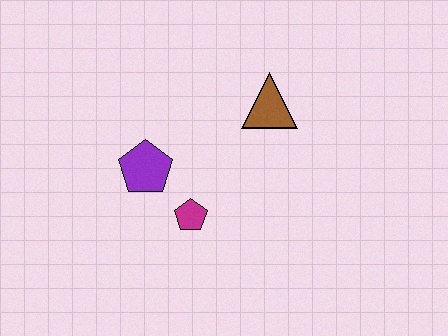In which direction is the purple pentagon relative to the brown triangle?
The purple pentagon is to the left of the brown triangle.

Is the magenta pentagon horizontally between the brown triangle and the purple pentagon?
Yes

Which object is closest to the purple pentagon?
The magenta pentagon is closest to the purple pentagon.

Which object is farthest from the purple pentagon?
The brown triangle is farthest from the purple pentagon.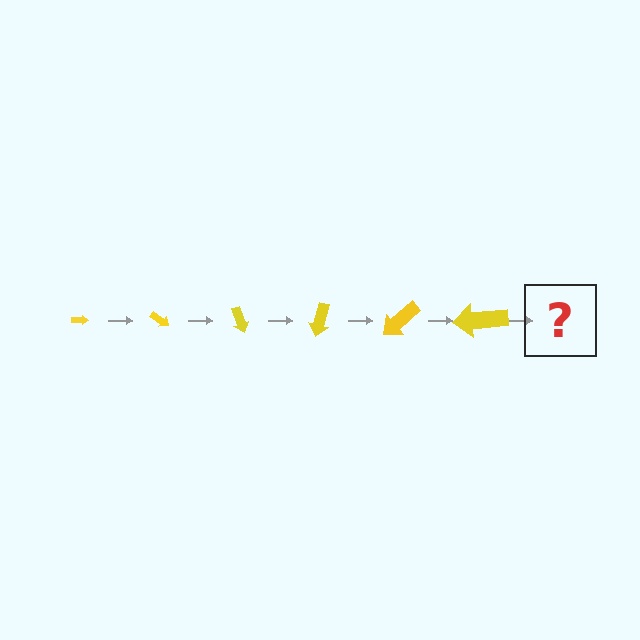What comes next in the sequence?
The next element should be an arrow, larger than the previous one and rotated 210 degrees from the start.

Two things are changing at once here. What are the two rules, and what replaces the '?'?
The two rules are that the arrow grows larger each step and it rotates 35 degrees each step. The '?' should be an arrow, larger than the previous one and rotated 210 degrees from the start.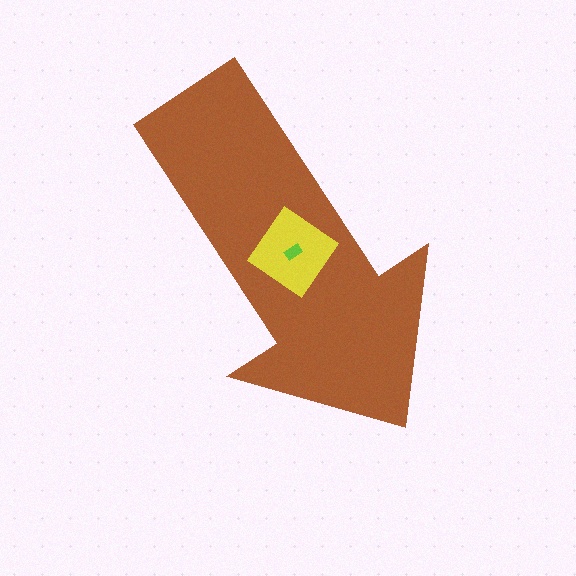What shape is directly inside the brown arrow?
The yellow diamond.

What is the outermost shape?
The brown arrow.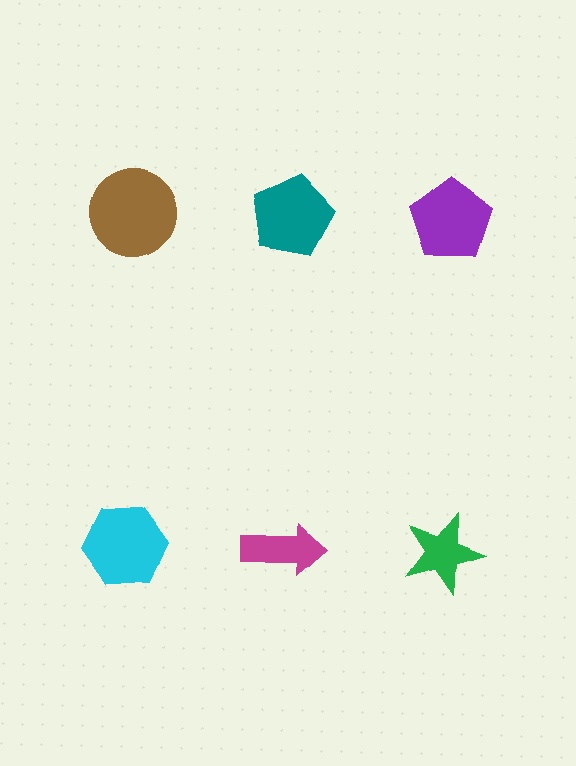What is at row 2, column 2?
A magenta arrow.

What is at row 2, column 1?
A cyan hexagon.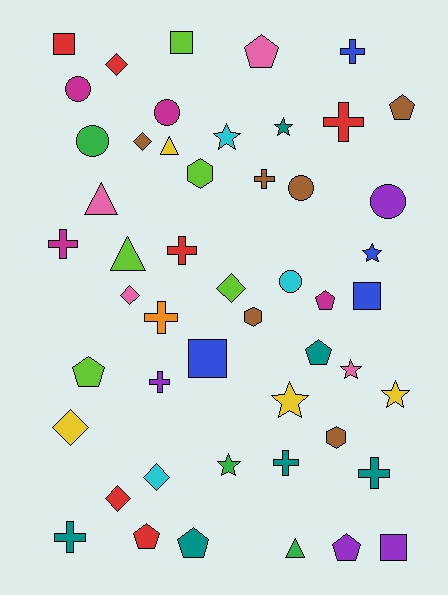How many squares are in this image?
There are 5 squares.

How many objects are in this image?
There are 50 objects.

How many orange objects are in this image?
There is 1 orange object.